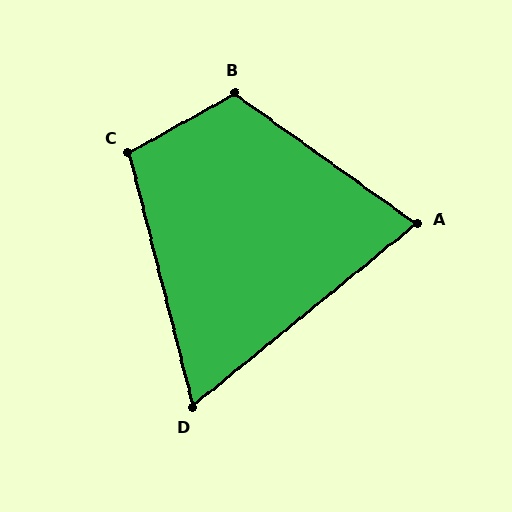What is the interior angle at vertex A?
Approximately 75 degrees (acute).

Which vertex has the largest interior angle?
B, at approximately 115 degrees.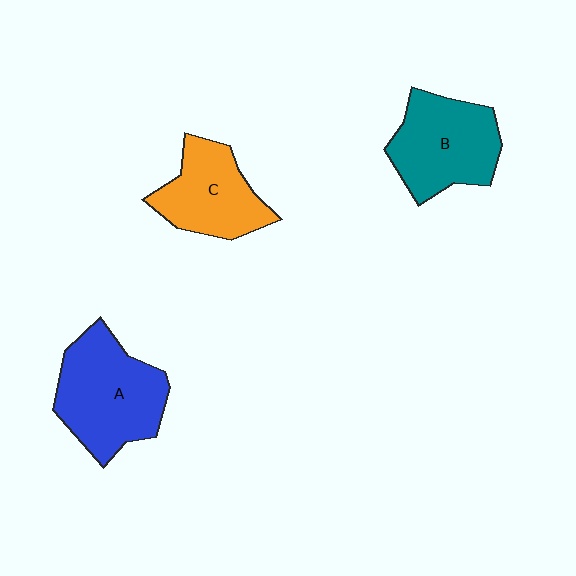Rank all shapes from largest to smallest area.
From largest to smallest: A (blue), B (teal), C (orange).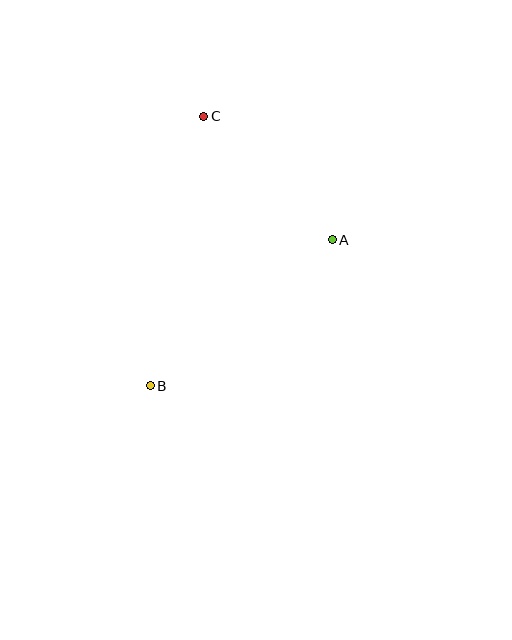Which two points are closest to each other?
Points A and C are closest to each other.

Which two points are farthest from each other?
Points B and C are farthest from each other.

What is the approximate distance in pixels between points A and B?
The distance between A and B is approximately 233 pixels.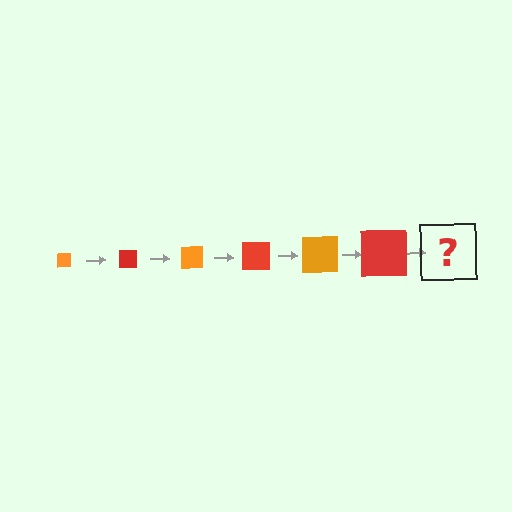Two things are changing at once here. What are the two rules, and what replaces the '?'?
The two rules are that the square grows larger each step and the color cycles through orange and red. The '?' should be an orange square, larger than the previous one.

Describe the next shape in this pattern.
It should be an orange square, larger than the previous one.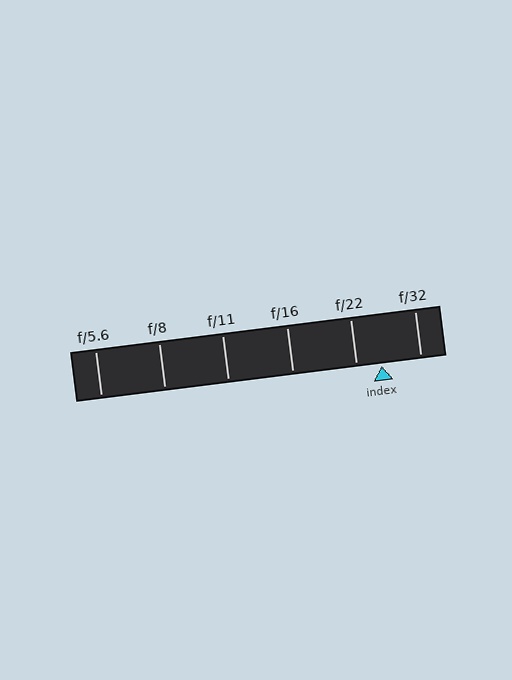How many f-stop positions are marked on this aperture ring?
There are 6 f-stop positions marked.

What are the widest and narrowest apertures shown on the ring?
The widest aperture shown is f/5.6 and the narrowest is f/32.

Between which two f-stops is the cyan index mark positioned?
The index mark is between f/22 and f/32.